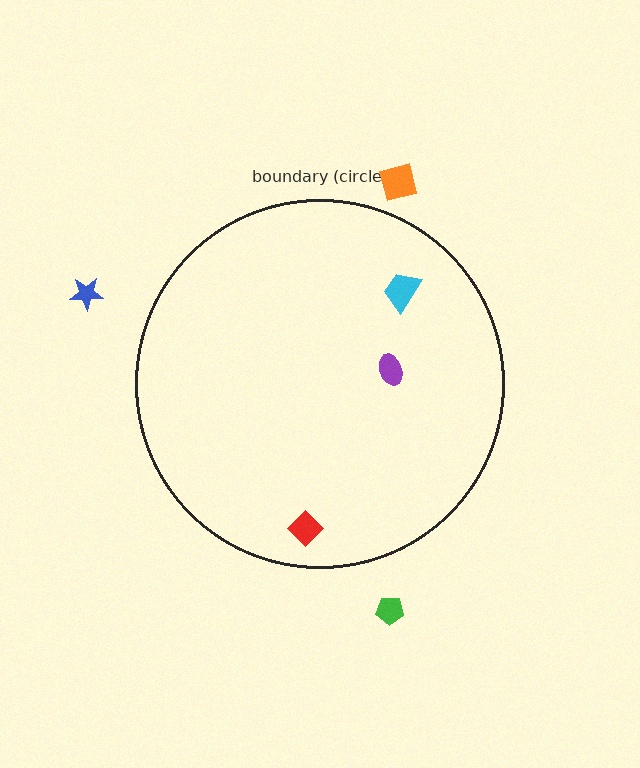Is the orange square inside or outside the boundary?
Outside.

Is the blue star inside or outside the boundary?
Outside.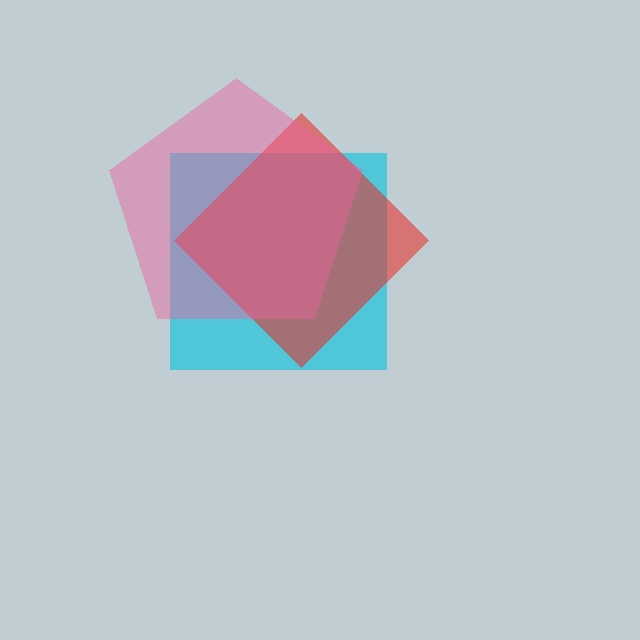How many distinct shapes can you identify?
There are 3 distinct shapes: a cyan square, a red diamond, a pink pentagon.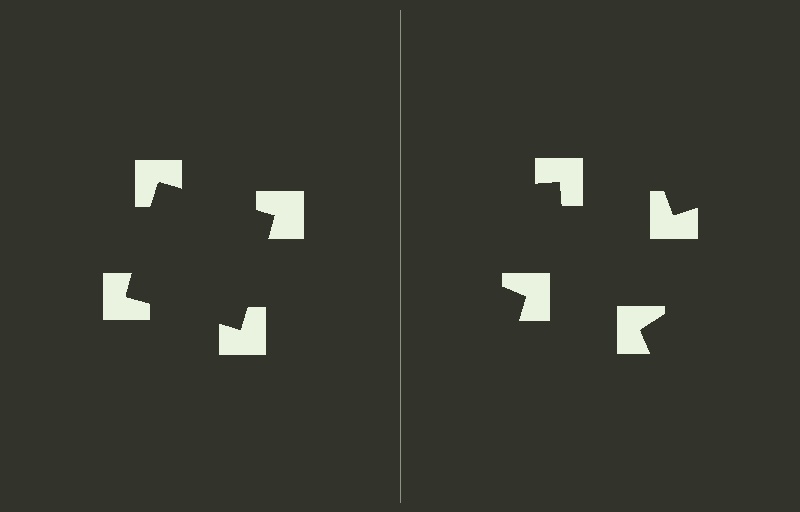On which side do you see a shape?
An illusory square appears on the left side. On the right side the wedge cuts are rotated, so no coherent shape forms.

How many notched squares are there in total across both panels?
8 — 4 on each side.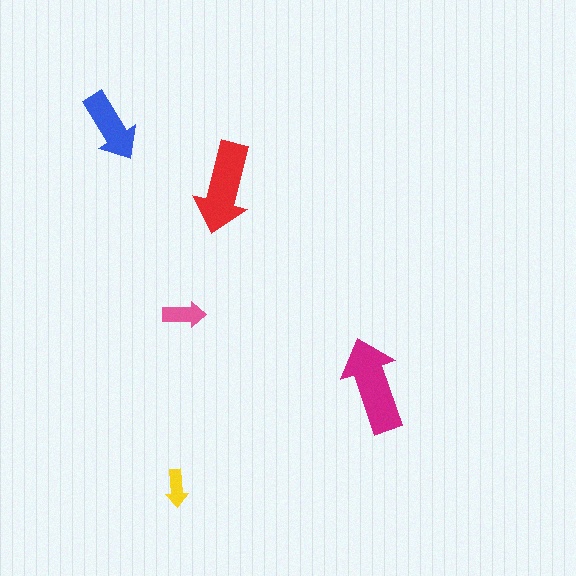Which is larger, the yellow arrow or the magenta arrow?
The magenta one.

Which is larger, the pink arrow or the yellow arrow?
The pink one.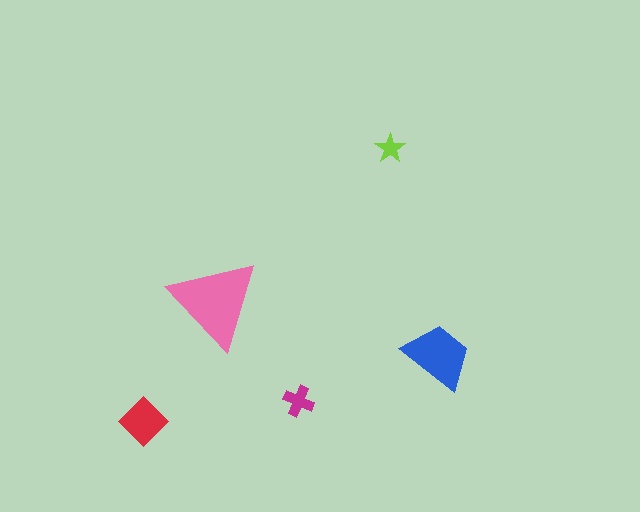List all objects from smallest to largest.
The lime star, the magenta cross, the red diamond, the blue trapezoid, the pink triangle.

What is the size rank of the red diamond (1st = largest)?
3rd.